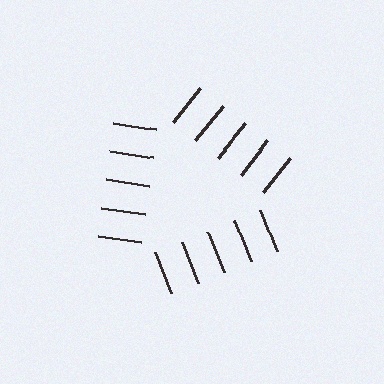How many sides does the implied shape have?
3 sides — the line-ends trace a triangle.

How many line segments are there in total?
15 — 5 along each of the 3 edges.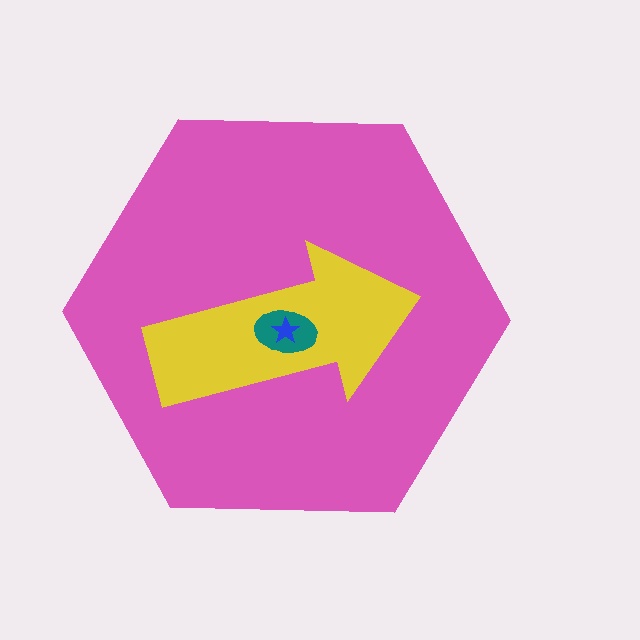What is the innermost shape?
The blue star.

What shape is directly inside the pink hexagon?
The yellow arrow.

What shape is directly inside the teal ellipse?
The blue star.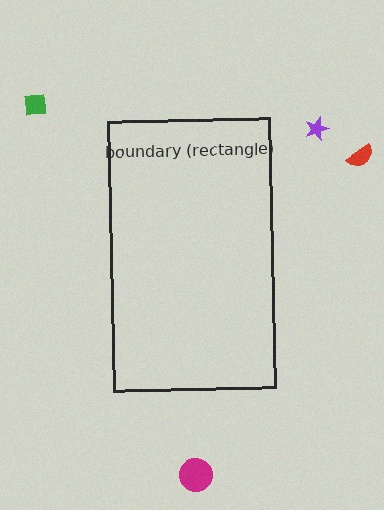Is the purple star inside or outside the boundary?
Outside.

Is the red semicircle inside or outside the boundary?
Outside.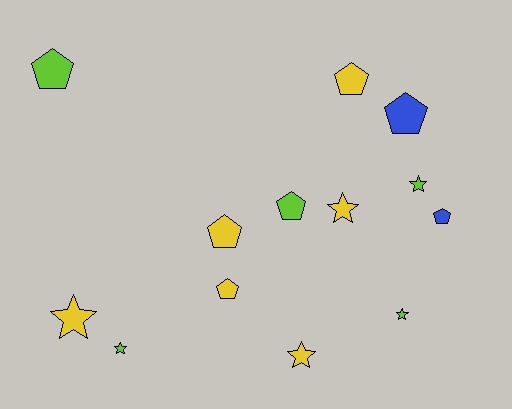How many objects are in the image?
There are 13 objects.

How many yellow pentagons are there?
There are 3 yellow pentagons.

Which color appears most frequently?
Yellow, with 6 objects.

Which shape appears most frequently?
Pentagon, with 7 objects.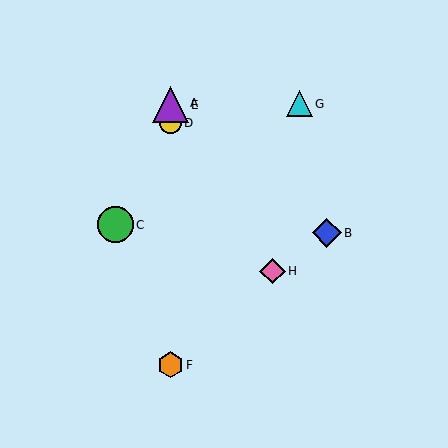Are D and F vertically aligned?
Yes, both are at x≈170.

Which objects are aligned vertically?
Objects A, D, E, F are aligned vertically.